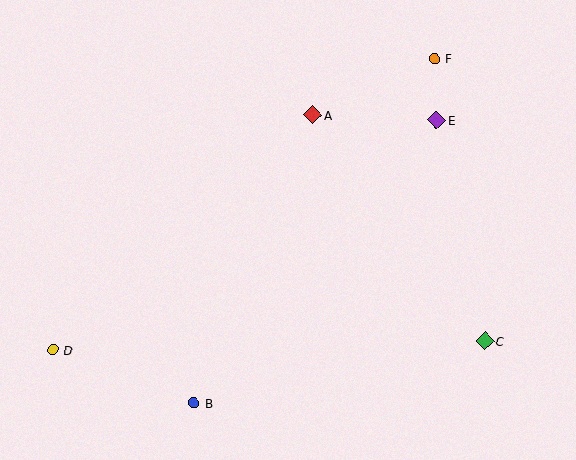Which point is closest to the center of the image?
Point A at (313, 115) is closest to the center.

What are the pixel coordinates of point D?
Point D is at (53, 350).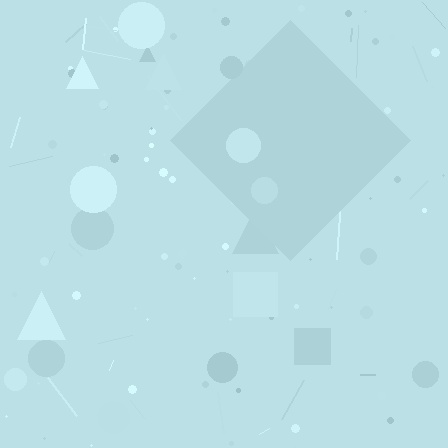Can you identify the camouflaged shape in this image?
The camouflaged shape is a diamond.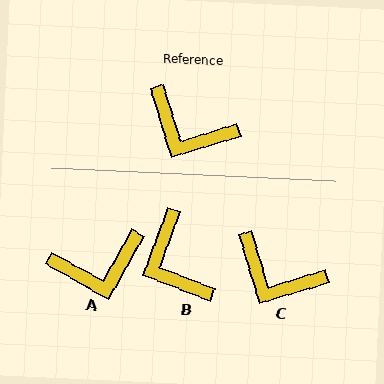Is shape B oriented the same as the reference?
No, it is off by about 37 degrees.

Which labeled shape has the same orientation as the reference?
C.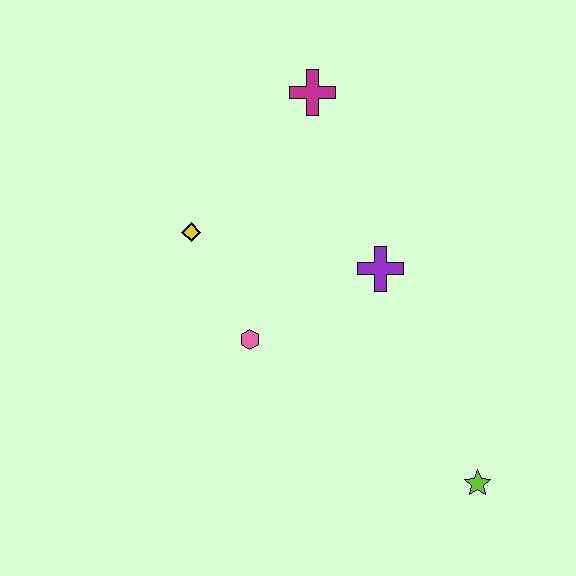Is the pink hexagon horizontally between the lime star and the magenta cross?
No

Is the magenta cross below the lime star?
No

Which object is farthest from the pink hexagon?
The lime star is farthest from the pink hexagon.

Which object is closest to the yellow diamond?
The pink hexagon is closest to the yellow diamond.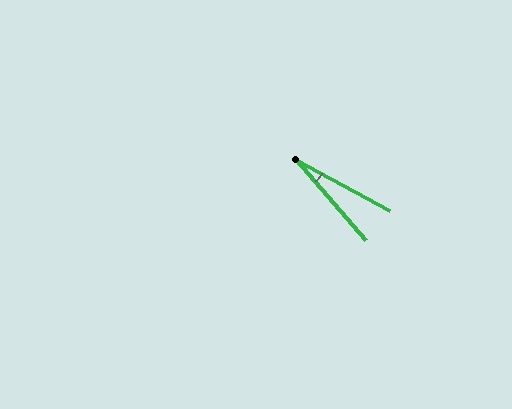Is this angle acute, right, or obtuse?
It is acute.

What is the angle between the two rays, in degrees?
Approximately 20 degrees.